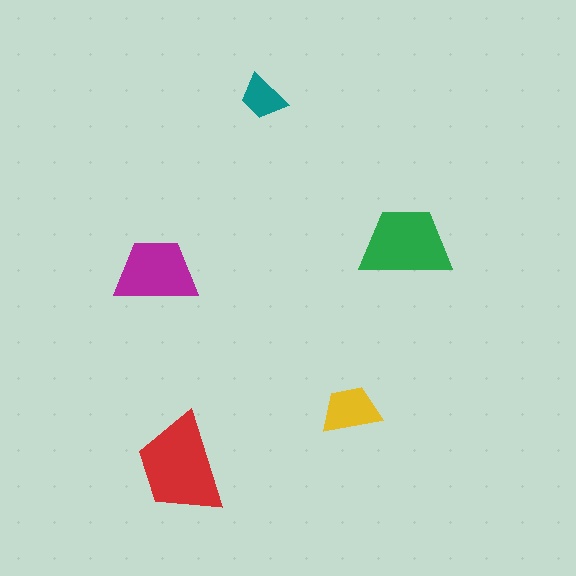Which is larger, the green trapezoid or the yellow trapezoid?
The green one.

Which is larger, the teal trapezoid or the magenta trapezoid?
The magenta one.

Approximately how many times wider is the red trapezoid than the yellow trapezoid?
About 1.5 times wider.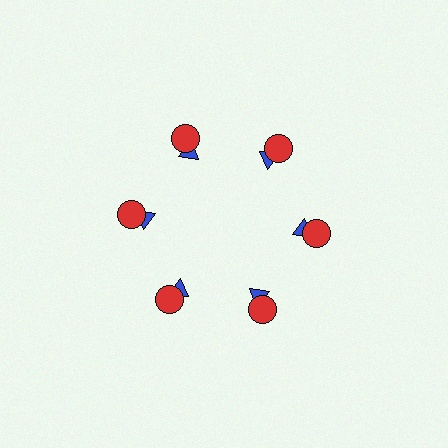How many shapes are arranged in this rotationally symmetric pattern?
There are 12 shapes, arranged in 6 groups of 2.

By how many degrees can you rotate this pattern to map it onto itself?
The pattern maps onto itself every 60 degrees of rotation.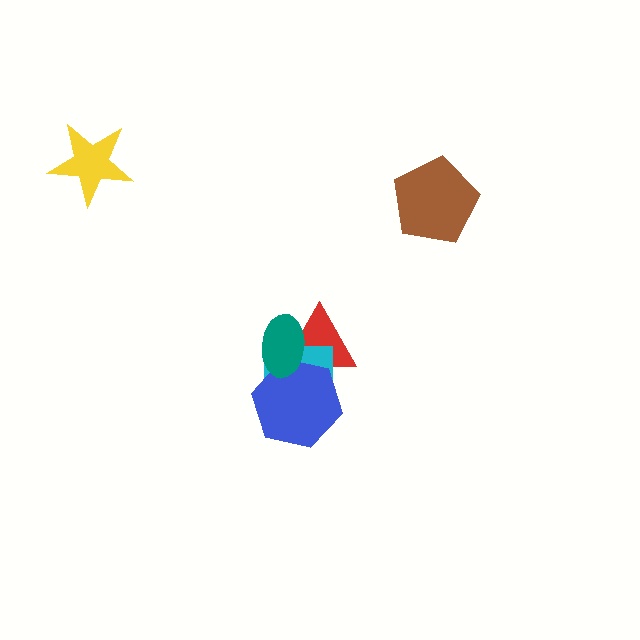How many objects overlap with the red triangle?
3 objects overlap with the red triangle.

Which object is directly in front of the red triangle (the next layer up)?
The cyan rectangle is directly in front of the red triangle.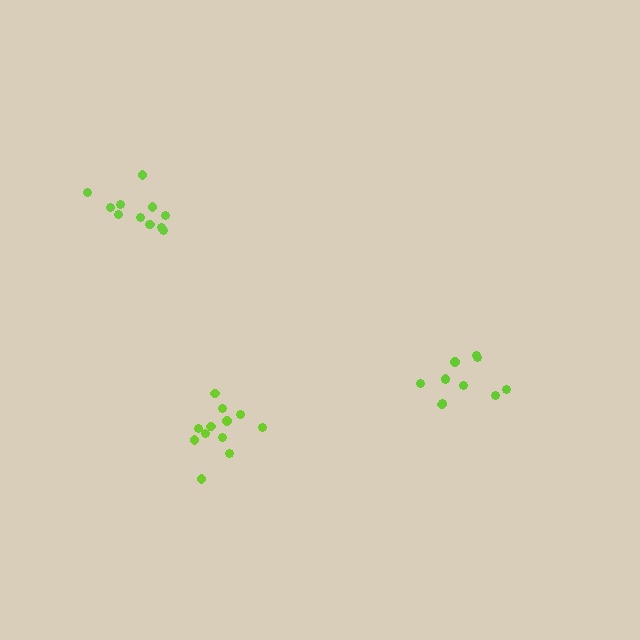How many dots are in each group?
Group 1: 12 dots, Group 2: 11 dots, Group 3: 12 dots (35 total).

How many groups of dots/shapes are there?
There are 3 groups.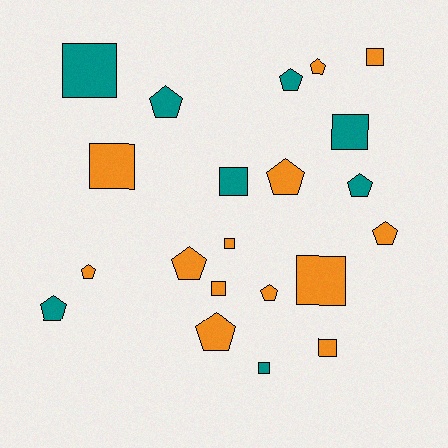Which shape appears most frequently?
Pentagon, with 11 objects.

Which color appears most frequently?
Orange, with 13 objects.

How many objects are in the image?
There are 21 objects.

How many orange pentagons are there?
There are 7 orange pentagons.